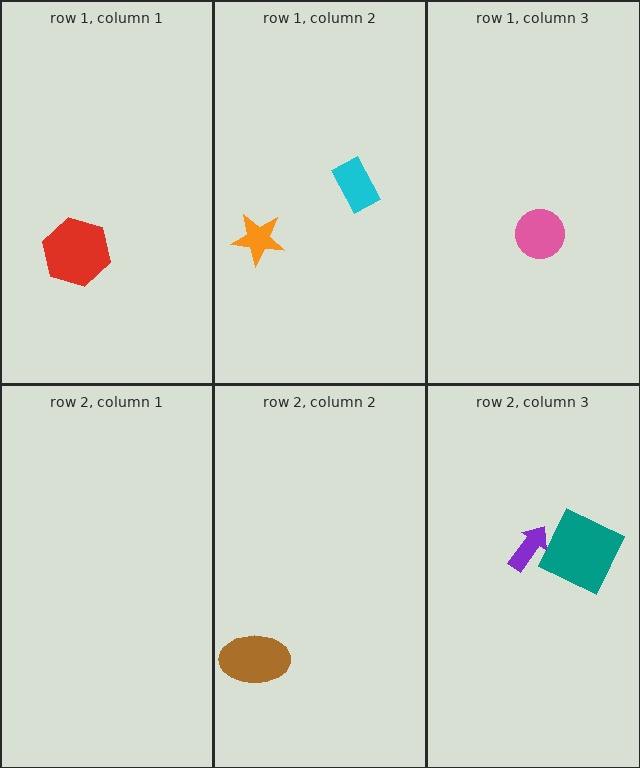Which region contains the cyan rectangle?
The row 1, column 2 region.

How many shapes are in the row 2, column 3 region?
2.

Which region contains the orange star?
The row 1, column 2 region.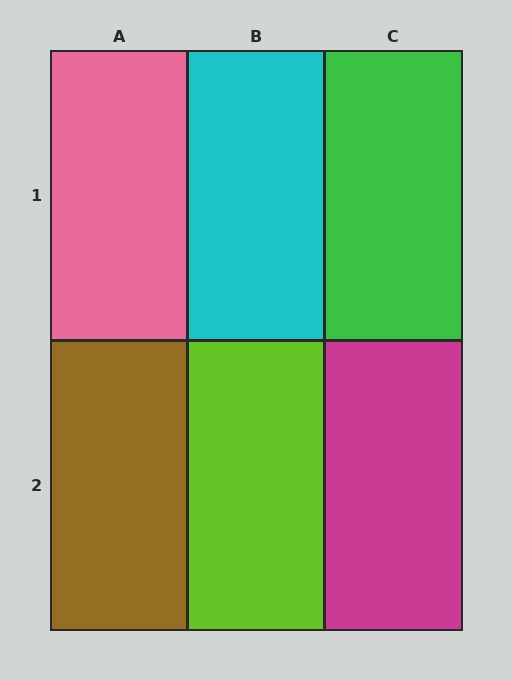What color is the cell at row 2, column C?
Magenta.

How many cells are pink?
1 cell is pink.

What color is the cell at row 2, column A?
Brown.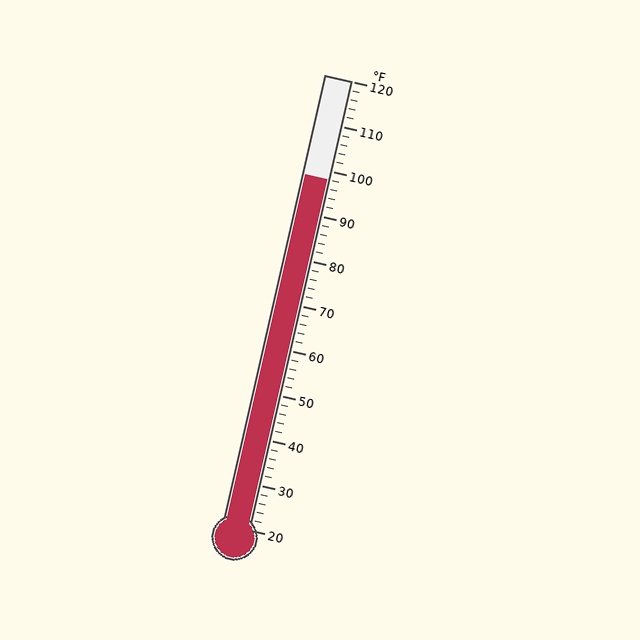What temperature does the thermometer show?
The thermometer shows approximately 98°F.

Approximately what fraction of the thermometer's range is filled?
The thermometer is filled to approximately 80% of its range.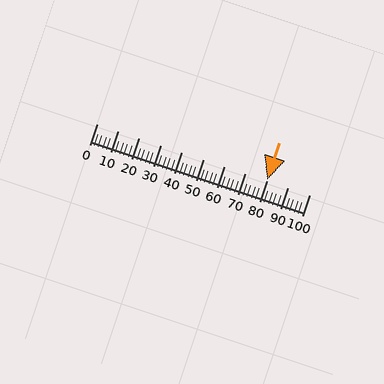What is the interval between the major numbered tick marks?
The major tick marks are spaced 10 units apart.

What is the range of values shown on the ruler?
The ruler shows values from 0 to 100.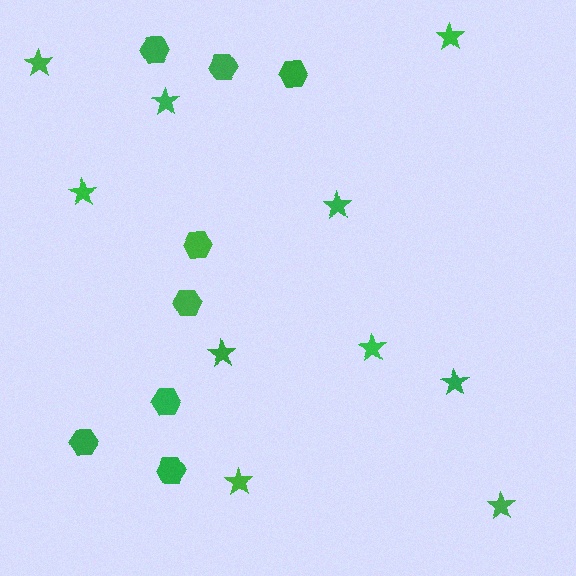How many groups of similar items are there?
There are 2 groups: one group of hexagons (8) and one group of stars (10).